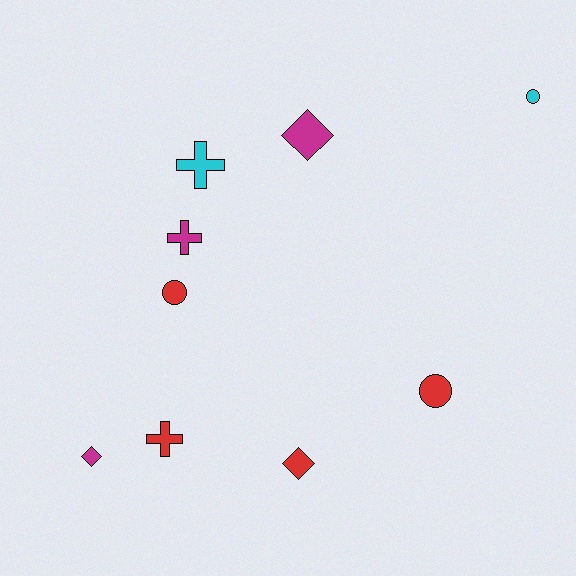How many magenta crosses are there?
There is 1 magenta cross.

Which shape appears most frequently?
Circle, with 3 objects.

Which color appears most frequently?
Red, with 4 objects.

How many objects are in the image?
There are 9 objects.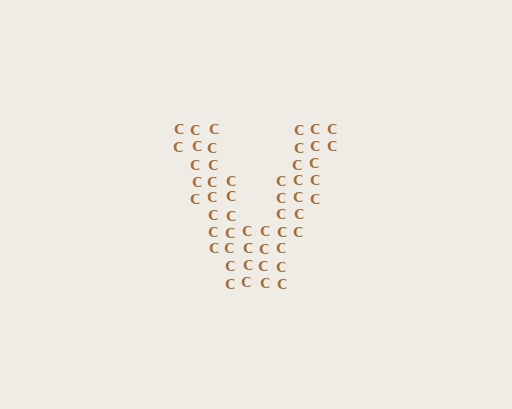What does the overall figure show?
The overall figure shows the letter V.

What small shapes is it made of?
It is made of small letter C's.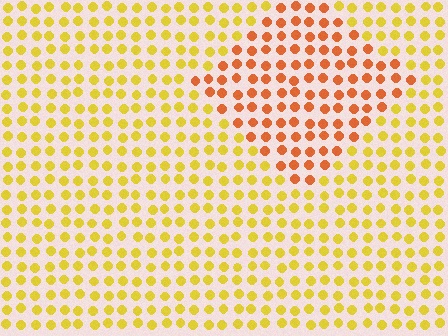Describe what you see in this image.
The image is filled with small yellow elements in a uniform arrangement. A diamond-shaped region is visible where the elements are tinted to a slightly different hue, forming a subtle color boundary.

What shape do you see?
I see a diamond.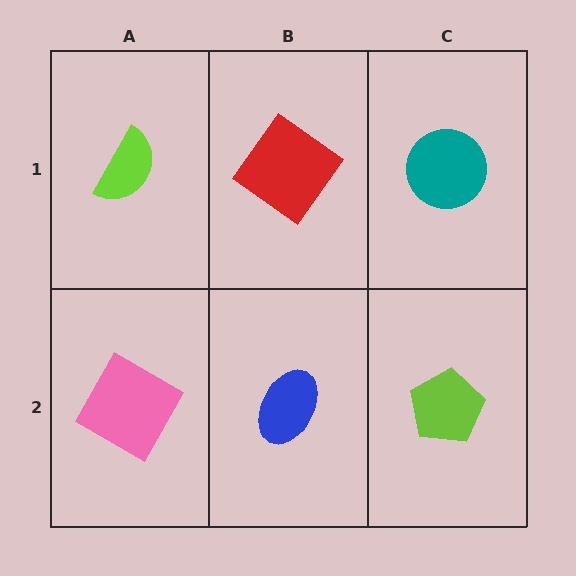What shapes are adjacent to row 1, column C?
A lime pentagon (row 2, column C), a red diamond (row 1, column B).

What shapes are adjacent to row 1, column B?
A blue ellipse (row 2, column B), a lime semicircle (row 1, column A), a teal circle (row 1, column C).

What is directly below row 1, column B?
A blue ellipse.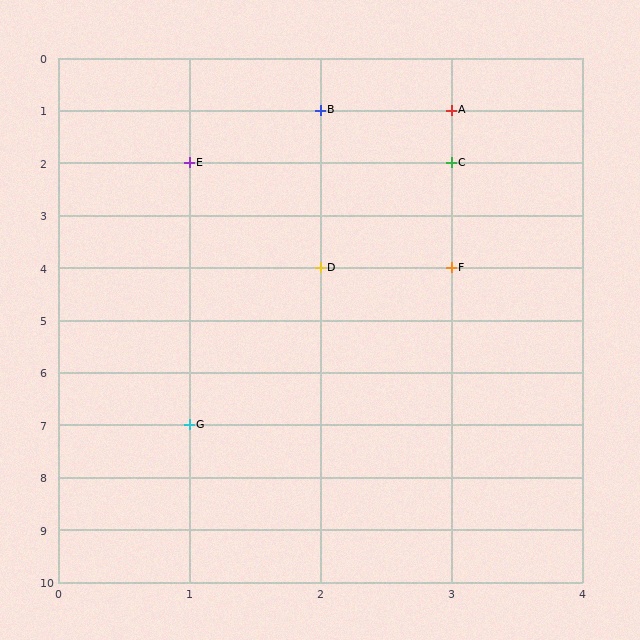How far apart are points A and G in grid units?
Points A and G are 2 columns and 6 rows apart (about 6.3 grid units diagonally).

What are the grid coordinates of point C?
Point C is at grid coordinates (3, 2).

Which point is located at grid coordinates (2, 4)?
Point D is at (2, 4).